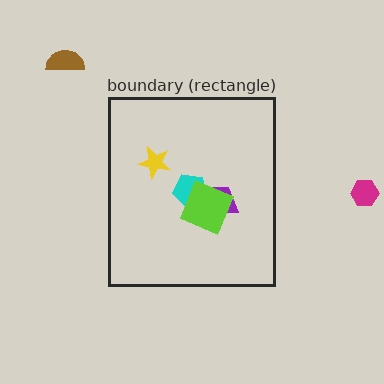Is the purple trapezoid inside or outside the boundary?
Inside.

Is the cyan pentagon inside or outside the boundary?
Inside.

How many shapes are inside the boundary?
4 inside, 2 outside.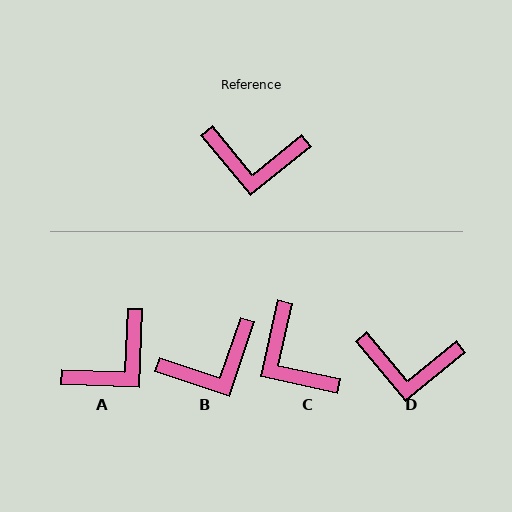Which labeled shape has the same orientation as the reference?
D.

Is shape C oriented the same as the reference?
No, it is off by about 52 degrees.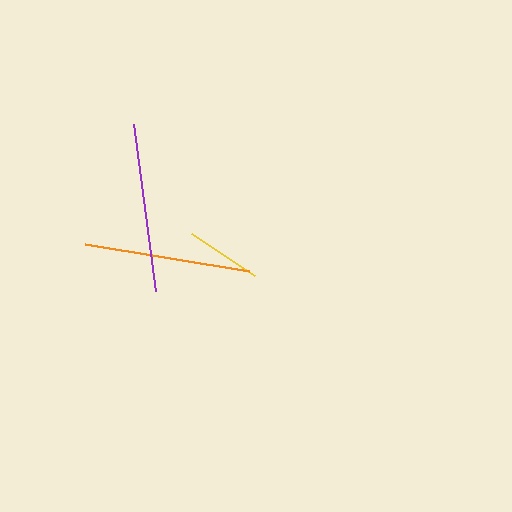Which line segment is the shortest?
The yellow line is the shortest at approximately 76 pixels.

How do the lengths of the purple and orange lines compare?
The purple and orange lines are approximately the same length.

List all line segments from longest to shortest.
From longest to shortest: purple, orange, yellow.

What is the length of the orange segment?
The orange segment is approximately 167 pixels long.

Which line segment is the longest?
The purple line is the longest at approximately 169 pixels.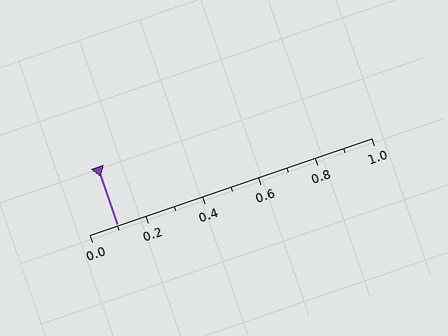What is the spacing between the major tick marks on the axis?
The major ticks are spaced 0.2 apart.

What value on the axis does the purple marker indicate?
The marker indicates approximately 0.1.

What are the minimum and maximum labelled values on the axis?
The axis runs from 0.0 to 1.0.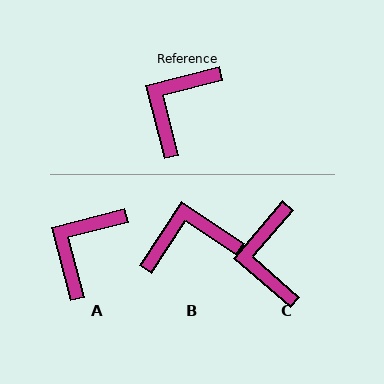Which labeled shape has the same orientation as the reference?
A.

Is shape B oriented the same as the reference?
No, it is off by about 48 degrees.